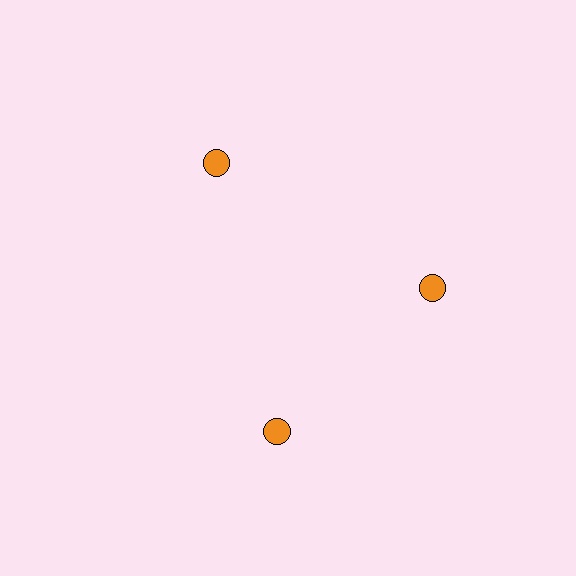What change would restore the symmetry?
The symmetry would be restored by rotating it back into even spacing with its neighbors so that all 3 circles sit at equal angles and equal distance from the center.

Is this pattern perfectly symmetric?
No. The 3 orange circles are arranged in a ring, but one element near the 7 o'clock position is rotated out of alignment along the ring, breaking the 3-fold rotational symmetry.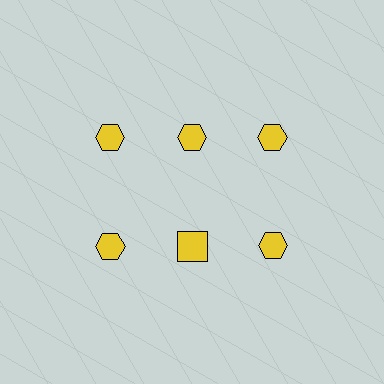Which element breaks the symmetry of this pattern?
The yellow square in the second row, second from left column breaks the symmetry. All other shapes are yellow hexagons.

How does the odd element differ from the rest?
It has a different shape: square instead of hexagon.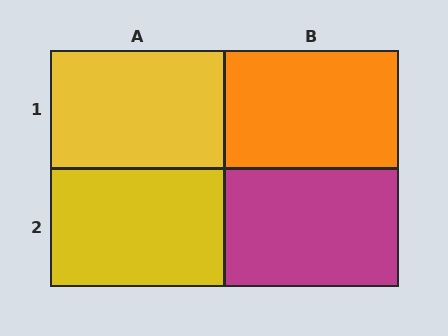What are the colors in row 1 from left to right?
Yellow, orange.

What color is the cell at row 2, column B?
Magenta.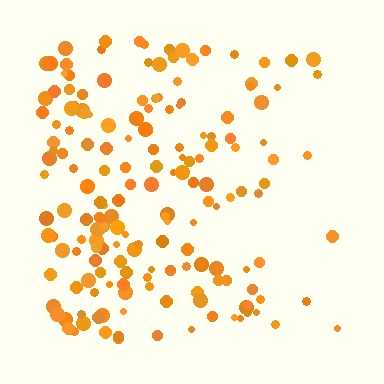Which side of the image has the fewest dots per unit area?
The right.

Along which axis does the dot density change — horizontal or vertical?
Horizontal.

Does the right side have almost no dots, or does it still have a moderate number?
Still a moderate number, just noticeably fewer than the left.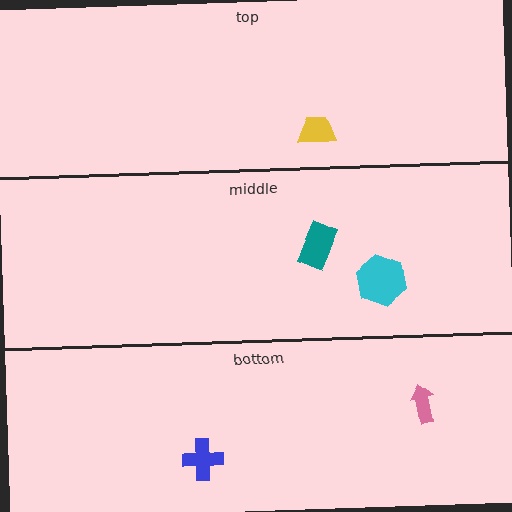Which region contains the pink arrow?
The bottom region.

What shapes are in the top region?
The yellow trapezoid.